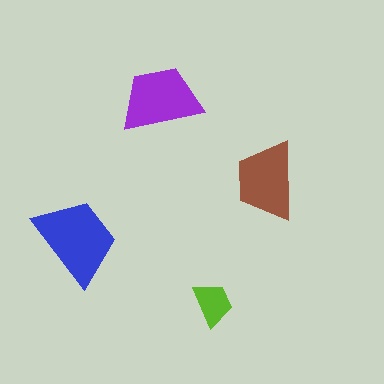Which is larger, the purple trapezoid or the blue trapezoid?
The blue one.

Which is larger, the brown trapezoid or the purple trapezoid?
The purple one.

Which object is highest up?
The purple trapezoid is topmost.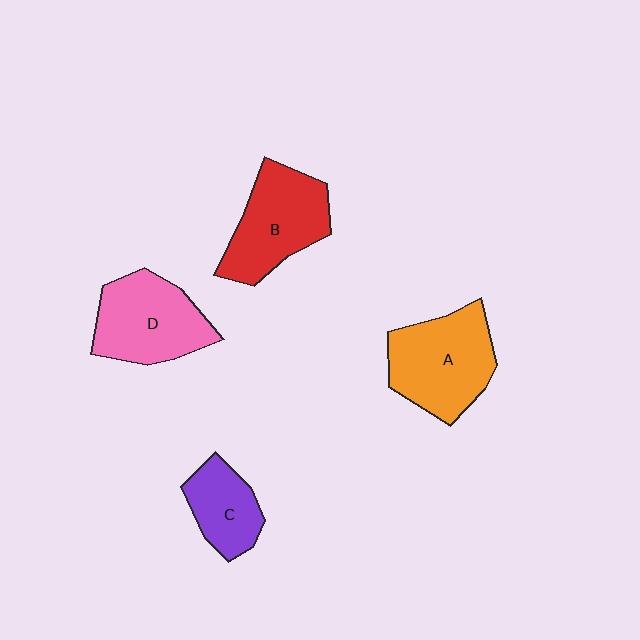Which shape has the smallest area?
Shape C (purple).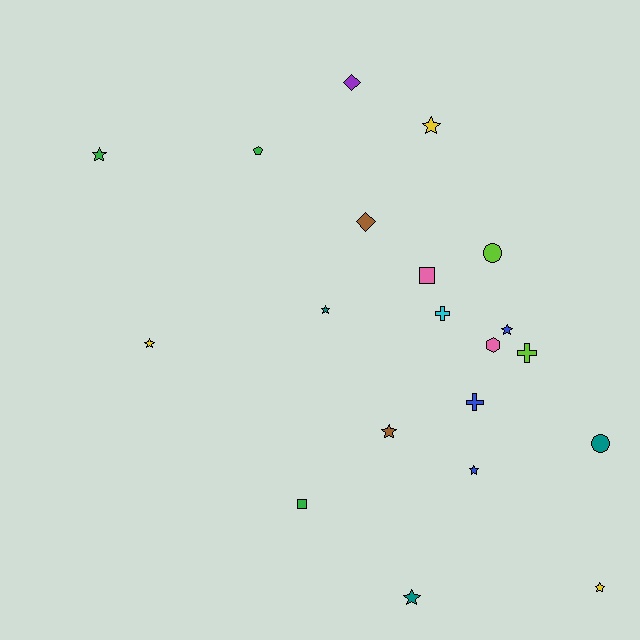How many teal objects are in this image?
There are 3 teal objects.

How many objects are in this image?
There are 20 objects.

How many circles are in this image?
There are 2 circles.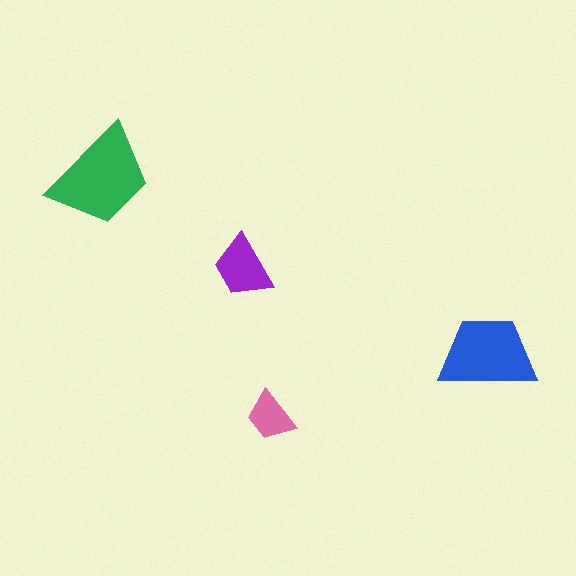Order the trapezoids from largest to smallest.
the green one, the blue one, the purple one, the pink one.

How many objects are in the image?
There are 4 objects in the image.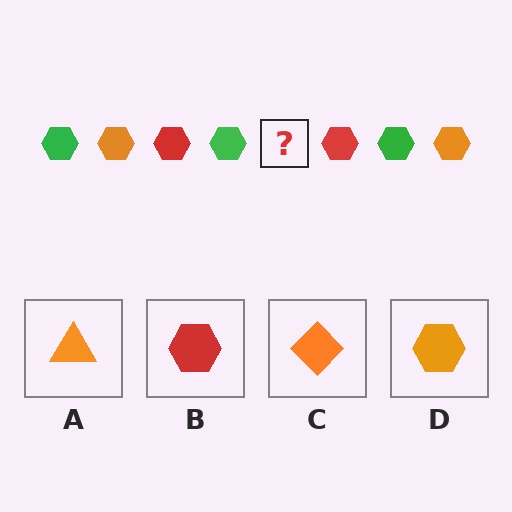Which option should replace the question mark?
Option D.